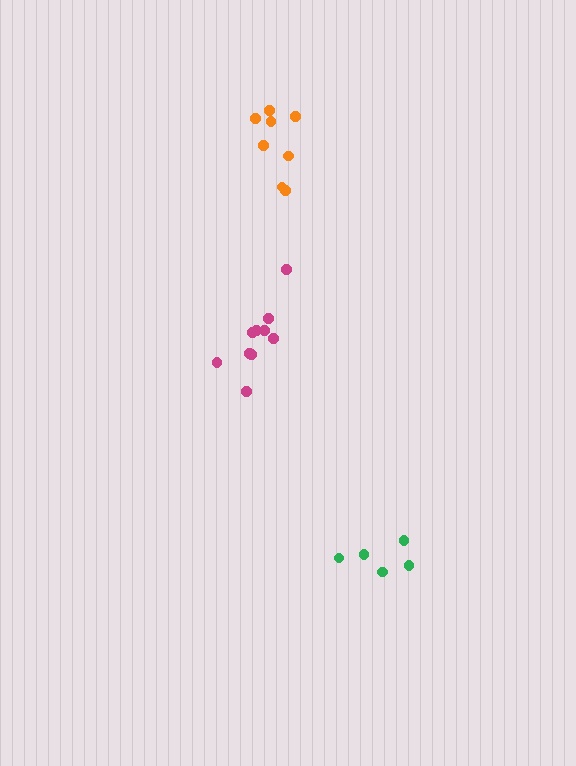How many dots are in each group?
Group 1: 10 dots, Group 2: 8 dots, Group 3: 5 dots (23 total).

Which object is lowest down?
The green cluster is bottommost.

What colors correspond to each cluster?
The clusters are colored: magenta, orange, green.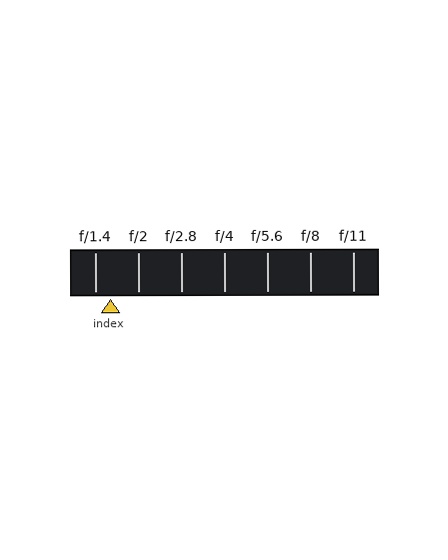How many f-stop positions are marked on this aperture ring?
There are 7 f-stop positions marked.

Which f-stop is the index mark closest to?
The index mark is closest to f/1.4.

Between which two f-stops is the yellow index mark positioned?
The index mark is between f/1.4 and f/2.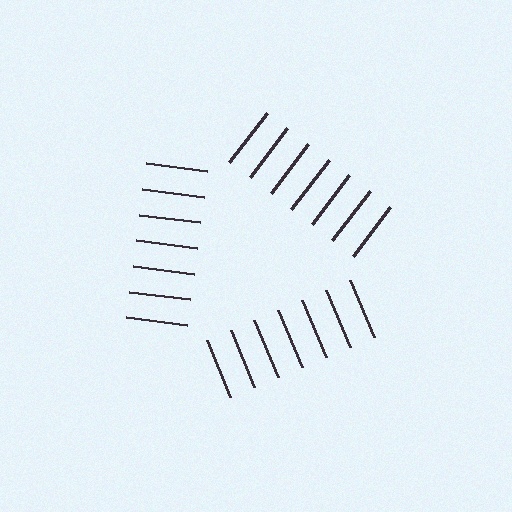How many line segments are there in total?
21 — 7 along each of the 3 edges.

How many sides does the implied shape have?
3 sides — the line-ends trace a triangle.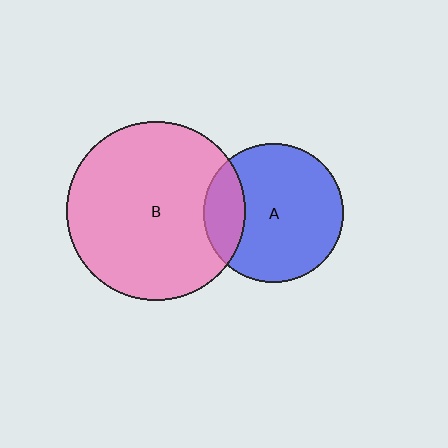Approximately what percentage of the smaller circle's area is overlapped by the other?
Approximately 20%.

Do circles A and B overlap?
Yes.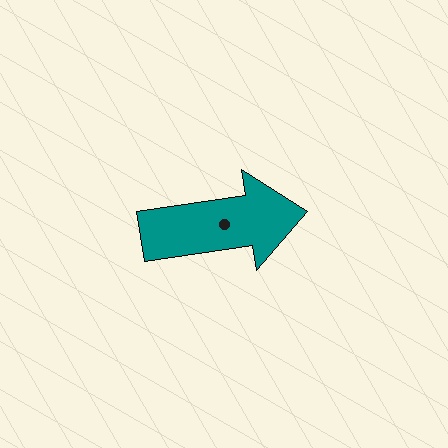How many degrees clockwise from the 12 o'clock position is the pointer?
Approximately 81 degrees.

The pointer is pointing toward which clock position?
Roughly 3 o'clock.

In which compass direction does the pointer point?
East.